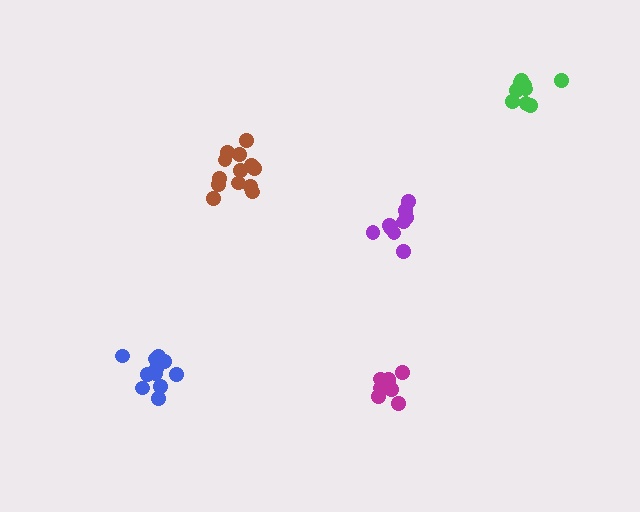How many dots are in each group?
Group 1: 8 dots, Group 2: 13 dots, Group 3: 10 dots, Group 4: 11 dots, Group 5: 9 dots (51 total).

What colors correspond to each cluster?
The clusters are colored: magenta, brown, green, blue, purple.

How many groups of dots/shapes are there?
There are 5 groups.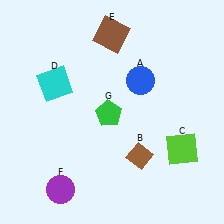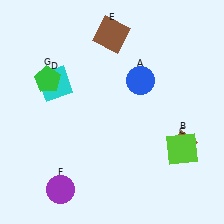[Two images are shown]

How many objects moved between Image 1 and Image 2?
2 objects moved between the two images.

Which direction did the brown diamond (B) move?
The brown diamond (B) moved right.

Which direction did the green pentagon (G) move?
The green pentagon (G) moved left.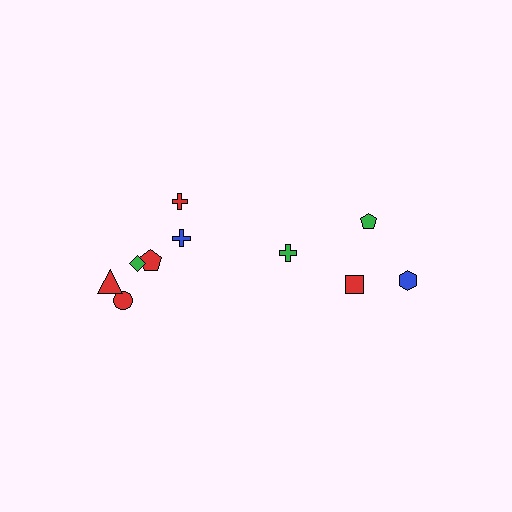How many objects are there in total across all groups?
There are 10 objects.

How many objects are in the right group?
There are 4 objects.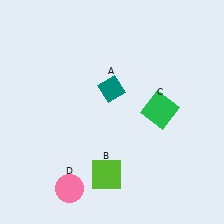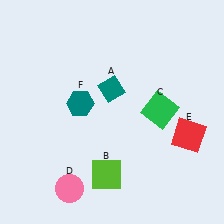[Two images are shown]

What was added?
A red square (E), a teal hexagon (F) were added in Image 2.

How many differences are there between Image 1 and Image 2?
There are 2 differences between the two images.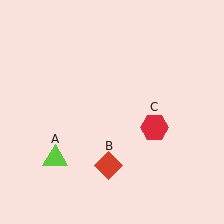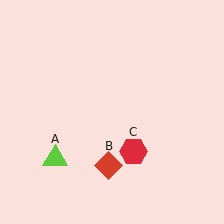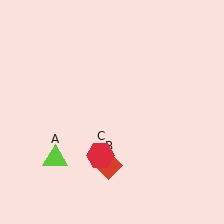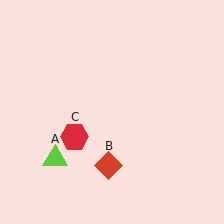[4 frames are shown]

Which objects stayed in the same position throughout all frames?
Lime triangle (object A) and red diamond (object B) remained stationary.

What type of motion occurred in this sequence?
The red hexagon (object C) rotated clockwise around the center of the scene.